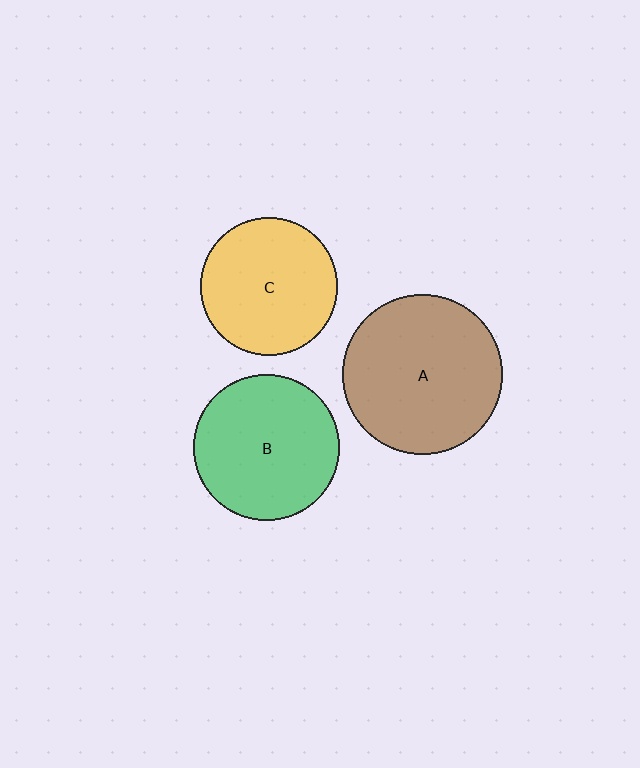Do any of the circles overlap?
No, none of the circles overlap.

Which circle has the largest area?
Circle A (brown).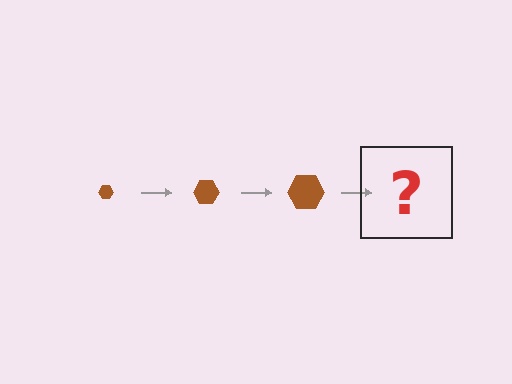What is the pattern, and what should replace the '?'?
The pattern is that the hexagon gets progressively larger each step. The '?' should be a brown hexagon, larger than the previous one.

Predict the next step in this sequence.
The next step is a brown hexagon, larger than the previous one.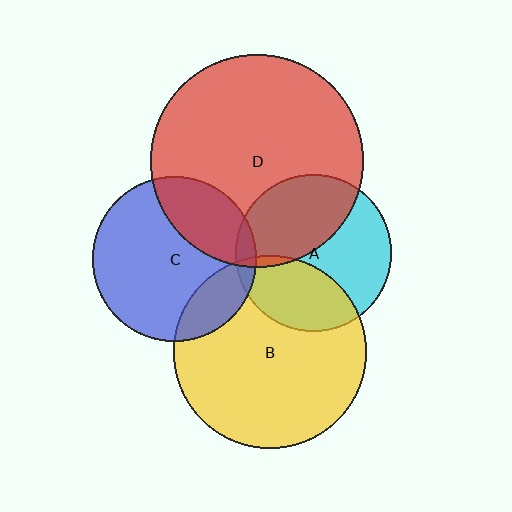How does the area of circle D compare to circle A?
Approximately 1.9 times.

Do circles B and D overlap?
Yes.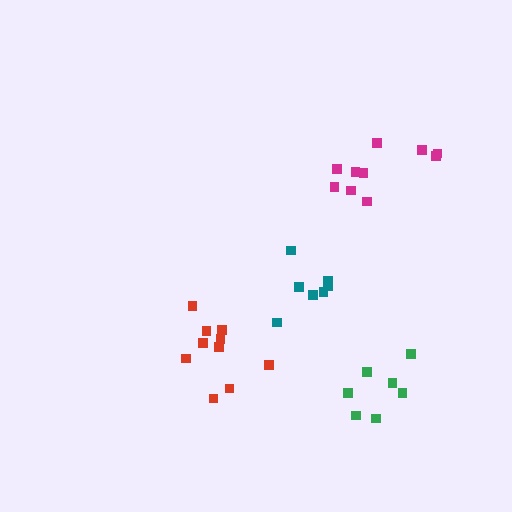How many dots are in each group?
Group 1: 10 dots, Group 2: 10 dots, Group 3: 7 dots, Group 4: 7 dots (34 total).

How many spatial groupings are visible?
There are 4 spatial groupings.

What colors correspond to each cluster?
The clusters are colored: red, magenta, teal, green.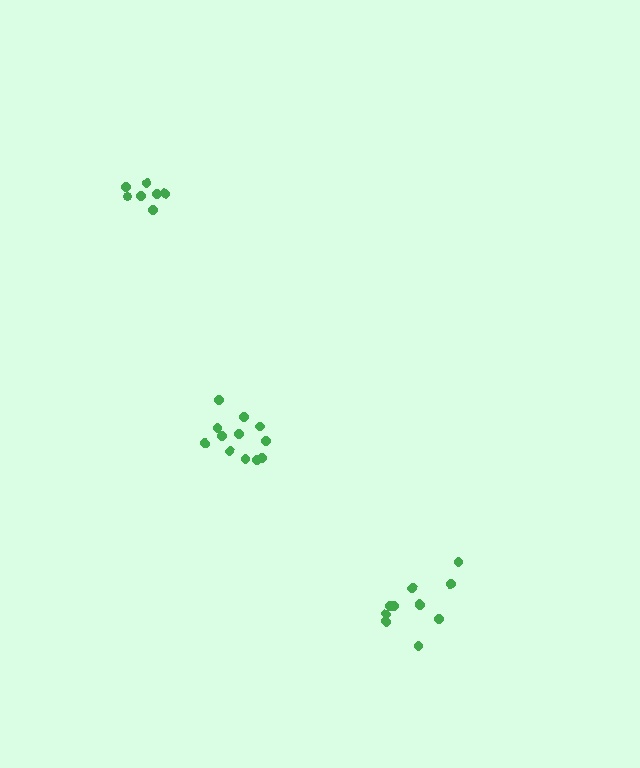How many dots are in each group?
Group 1: 11 dots, Group 2: 7 dots, Group 3: 12 dots (30 total).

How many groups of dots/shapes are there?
There are 3 groups.